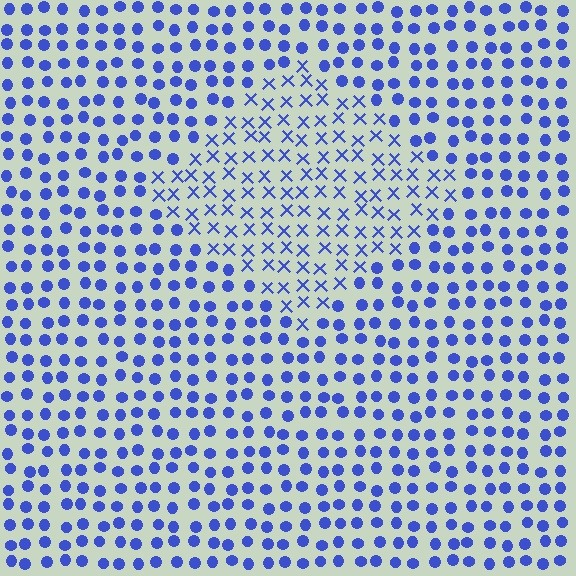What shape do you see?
I see a diamond.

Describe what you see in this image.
The image is filled with small blue elements arranged in a uniform grid. A diamond-shaped region contains X marks, while the surrounding area contains circles. The boundary is defined purely by the change in element shape.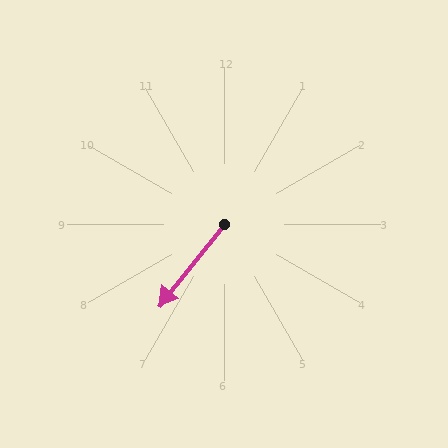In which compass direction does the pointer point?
Southwest.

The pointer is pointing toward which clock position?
Roughly 7 o'clock.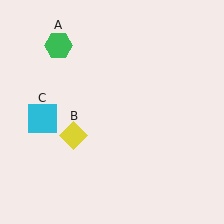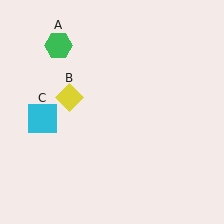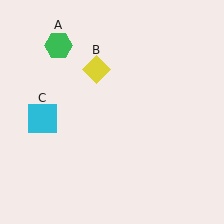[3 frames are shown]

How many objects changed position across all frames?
1 object changed position: yellow diamond (object B).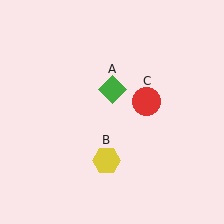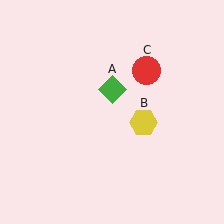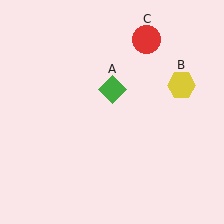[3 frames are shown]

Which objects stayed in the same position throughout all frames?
Green diamond (object A) remained stationary.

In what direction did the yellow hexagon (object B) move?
The yellow hexagon (object B) moved up and to the right.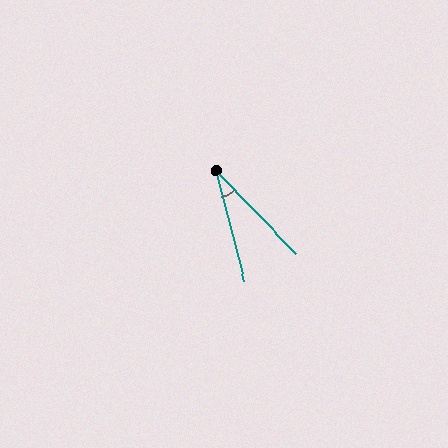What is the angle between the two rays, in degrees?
Approximately 30 degrees.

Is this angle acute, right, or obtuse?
It is acute.